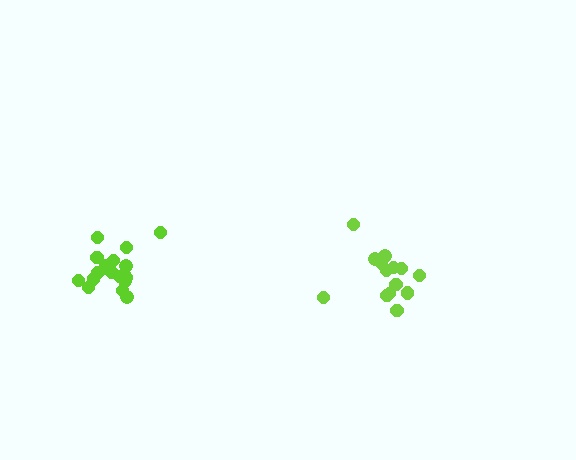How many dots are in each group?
Group 1: 18 dots, Group 2: 14 dots (32 total).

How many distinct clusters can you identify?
There are 2 distinct clusters.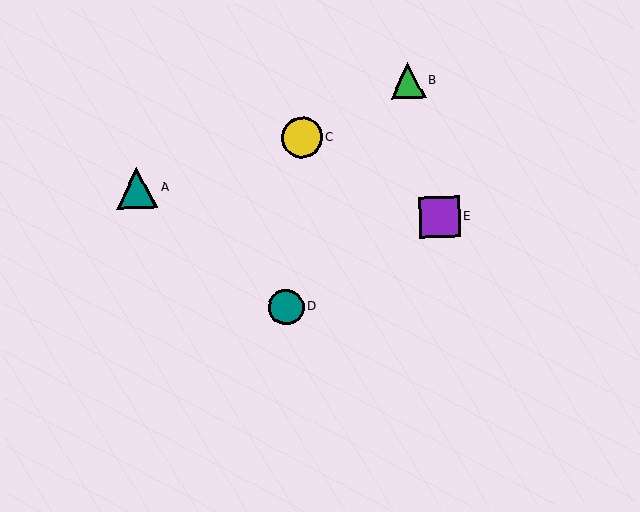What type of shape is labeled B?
Shape B is a green triangle.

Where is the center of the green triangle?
The center of the green triangle is at (408, 80).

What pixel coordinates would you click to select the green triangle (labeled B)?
Click at (408, 80) to select the green triangle B.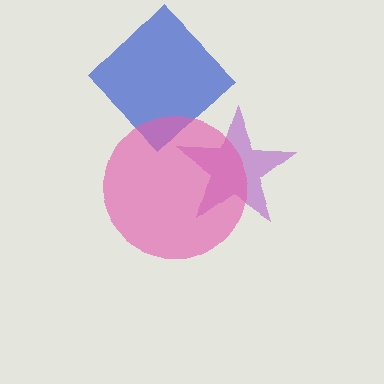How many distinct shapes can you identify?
There are 3 distinct shapes: a purple star, a blue diamond, a pink circle.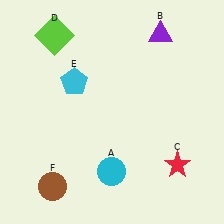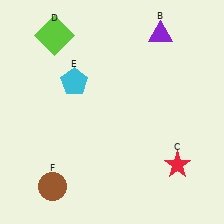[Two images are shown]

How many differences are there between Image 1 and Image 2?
There is 1 difference between the two images.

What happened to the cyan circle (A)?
The cyan circle (A) was removed in Image 2. It was in the bottom-left area of Image 1.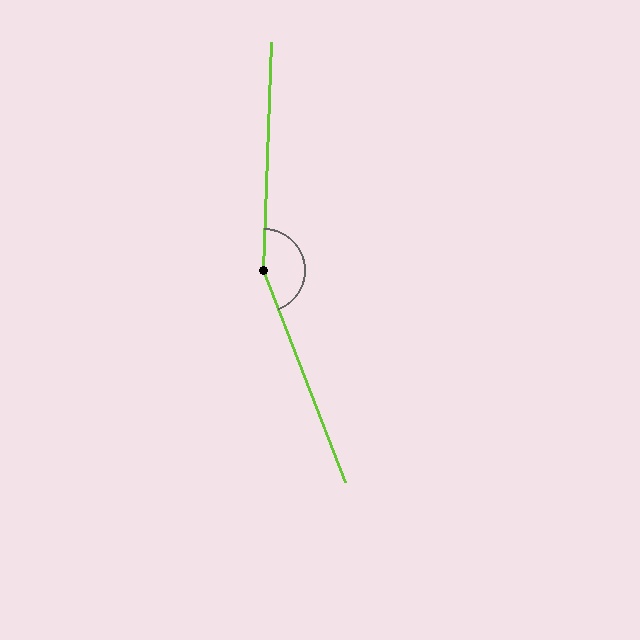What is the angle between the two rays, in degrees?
Approximately 157 degrees.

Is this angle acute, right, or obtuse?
It is obtuse.